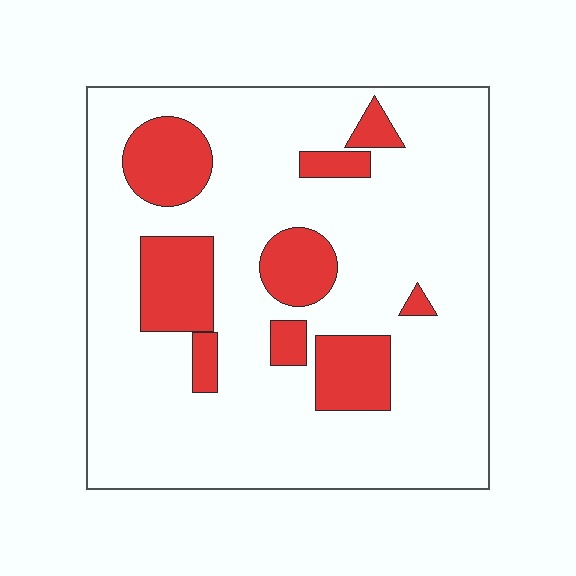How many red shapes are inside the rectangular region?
9.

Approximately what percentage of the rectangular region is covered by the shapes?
Approximately 20%.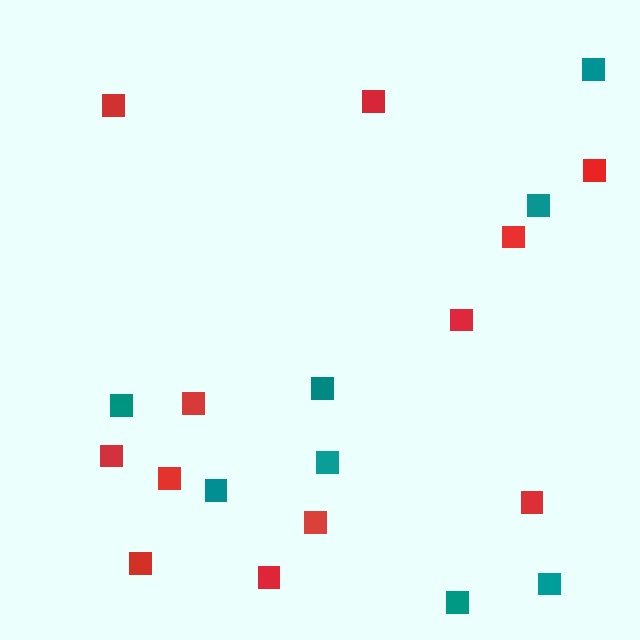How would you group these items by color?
There are 2 groups: one group of teal squares (8) and one group of red squares (12).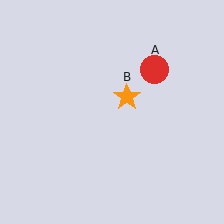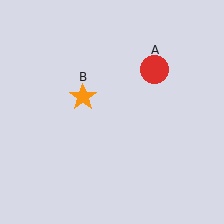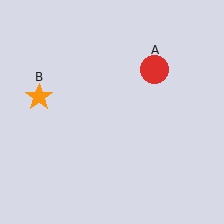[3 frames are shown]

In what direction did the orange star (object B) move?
The orange star (object B) moved left.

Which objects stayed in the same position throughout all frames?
Red circle (object A) remained stationary.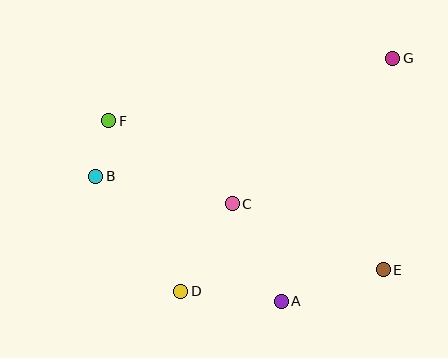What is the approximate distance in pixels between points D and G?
The distance between D and G is approximately 315 pixels.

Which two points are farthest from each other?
Points B and G are farthest from each other.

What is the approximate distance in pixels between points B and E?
The distance between B and E is approximately 302 pixels.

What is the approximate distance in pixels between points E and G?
The distance between E and G is approximately 212 pixels.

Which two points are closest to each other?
Points B and F are closest to each other.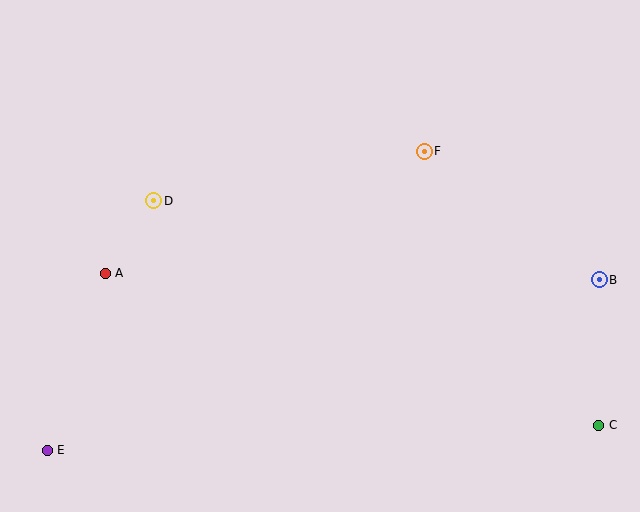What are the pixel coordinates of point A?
Point A is at (105, 273).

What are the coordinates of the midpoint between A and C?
The midpoint between A and C is at (352, 349).